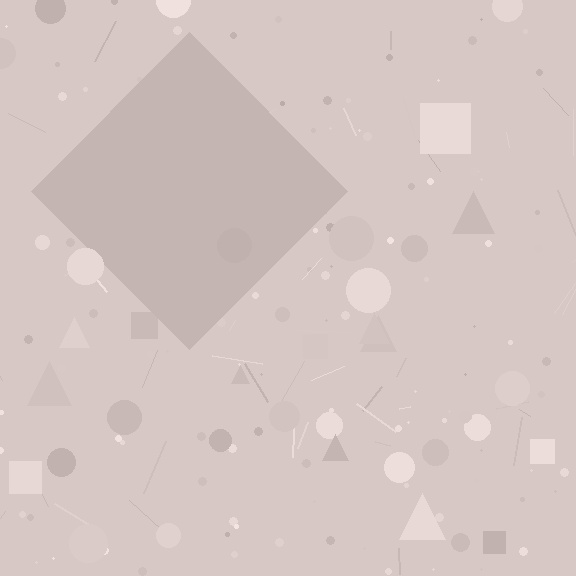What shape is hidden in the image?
A diamond is hidden in the image.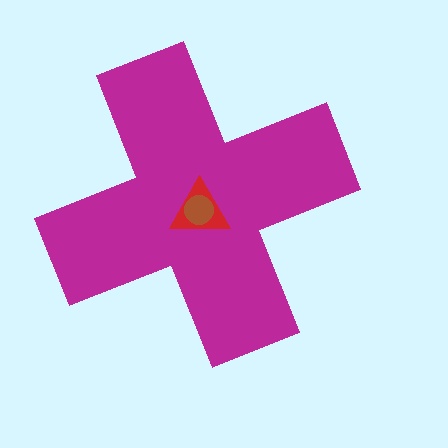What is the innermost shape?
The brown circle.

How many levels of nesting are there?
3.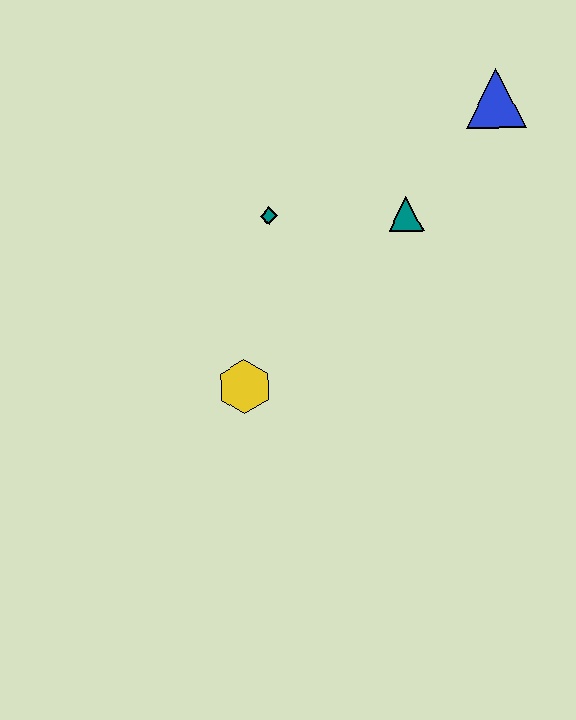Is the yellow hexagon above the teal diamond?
No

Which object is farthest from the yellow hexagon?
The blue triangle is farthest from the yellow hexagon.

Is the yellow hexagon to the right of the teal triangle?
No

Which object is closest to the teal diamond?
The teal triangle is closest to the teal diamond.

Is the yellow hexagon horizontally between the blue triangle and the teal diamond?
No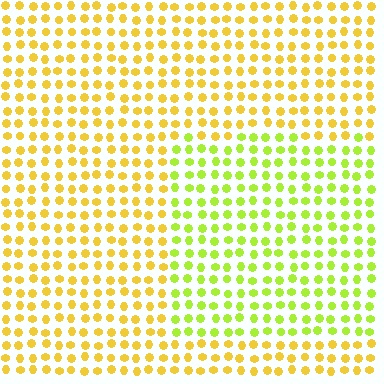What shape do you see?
I see a rectangle.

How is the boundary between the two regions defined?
The boundary is defined purely by a slight shift in hue (about 35 degrees). Spacing, size, and orientation are identical on both sides.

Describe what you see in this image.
The image is filled with small yellow elements in a uniform arrangement. A rectangle-shaped region is visible where the elements are tinted to a slightly different hue, forming a subtle color boundary.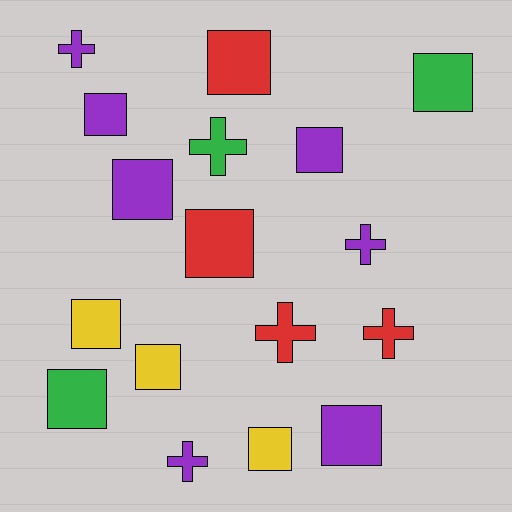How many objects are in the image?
There are 17 objects.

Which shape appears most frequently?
Square, with 11 objects.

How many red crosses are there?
There are 2 red crosses.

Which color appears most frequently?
Purple, with 7 objects.